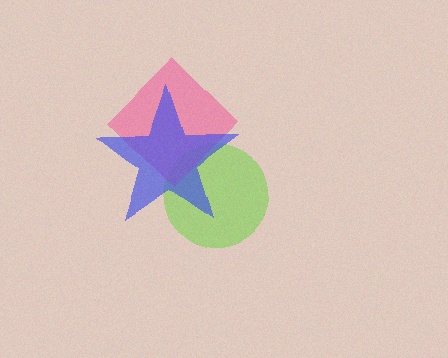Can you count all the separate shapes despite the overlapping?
Yes, there are 3 separate shapes.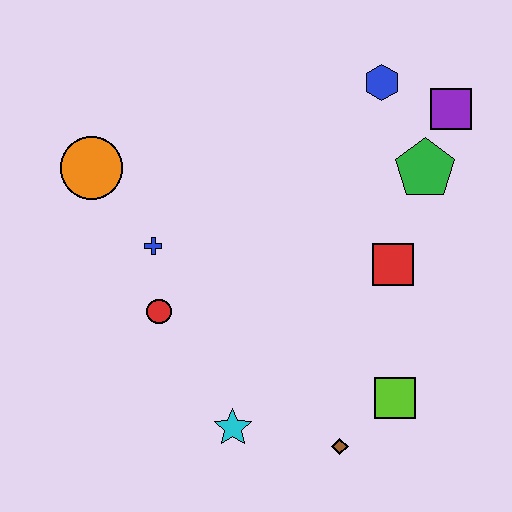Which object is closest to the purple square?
The green pentagon is closest to the purple square.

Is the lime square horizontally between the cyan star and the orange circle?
No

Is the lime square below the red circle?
Yes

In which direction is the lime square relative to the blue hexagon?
The lime square is below the blue hexagon.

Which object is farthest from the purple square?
The cyan star is farthest from the purple square.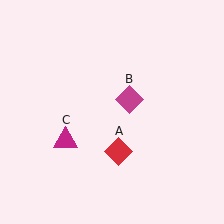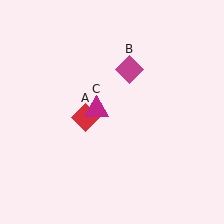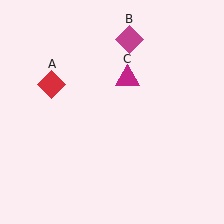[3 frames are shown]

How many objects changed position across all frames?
3 objects changed position: red diamond (object A), magenta diamond (object B), magenta triangle (object C).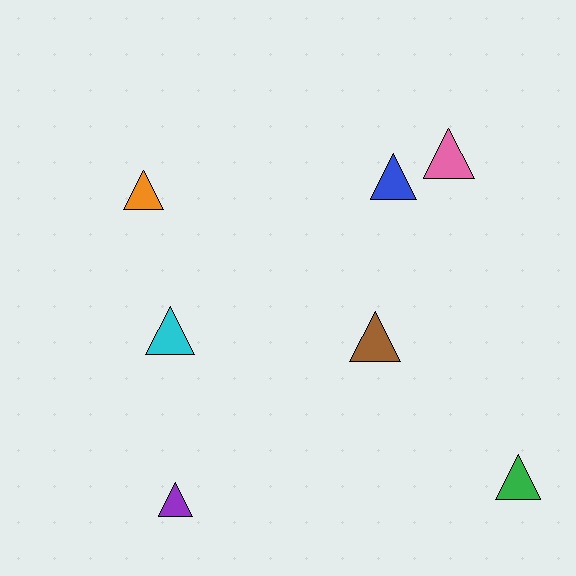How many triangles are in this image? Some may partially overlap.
There are 7 triangles.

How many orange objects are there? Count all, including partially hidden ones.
There is 1 orange object.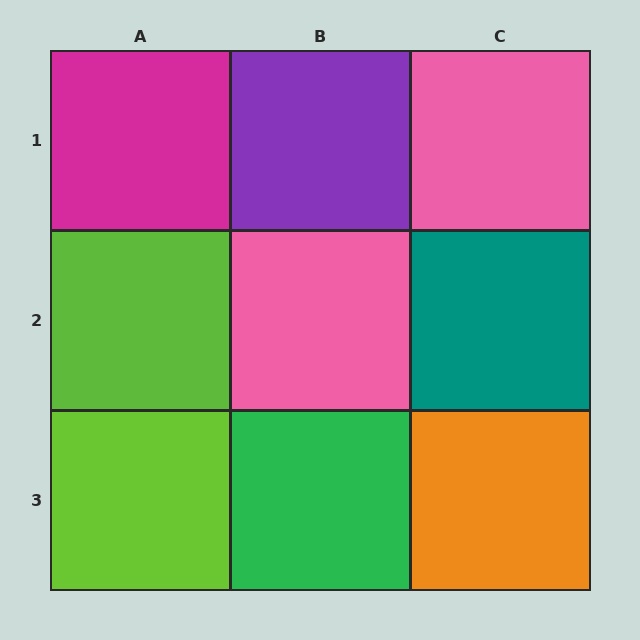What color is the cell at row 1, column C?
Pink.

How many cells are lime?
2 cells are lime.